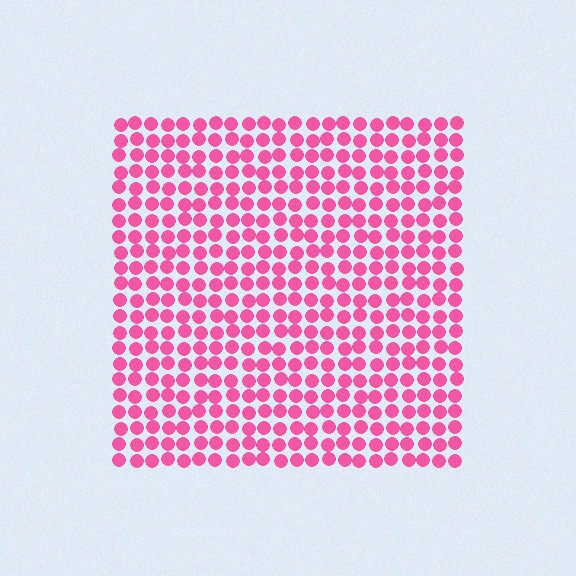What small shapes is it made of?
It is made of small circles.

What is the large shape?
The large shape is a square.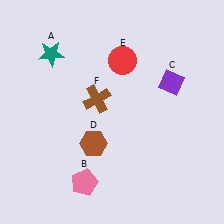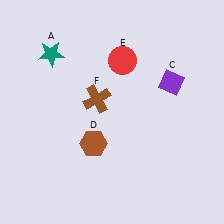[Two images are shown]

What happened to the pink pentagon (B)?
The pink pentagon (B) was removed in Image 2. It was in the bottom-left area of Image 1.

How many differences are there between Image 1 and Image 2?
There is 1 difference between the two images.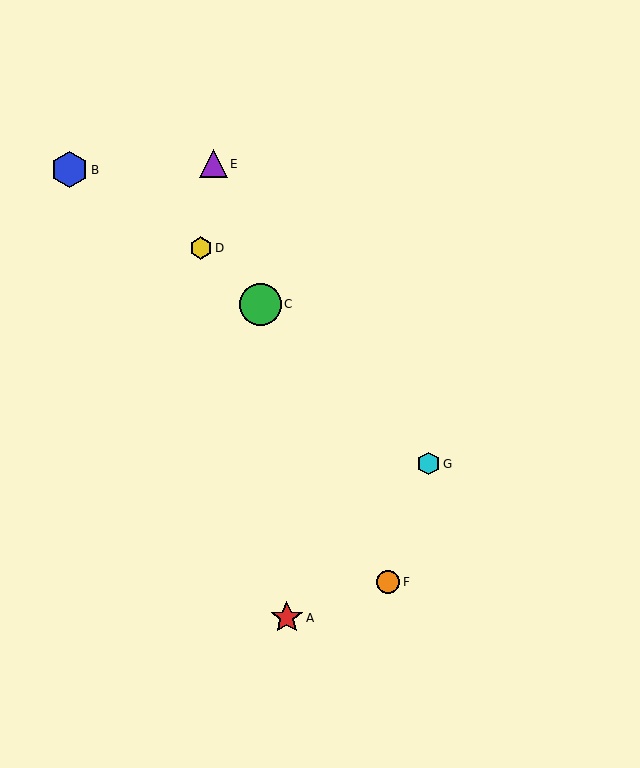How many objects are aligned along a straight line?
3 objects (C, D, G) are aligned along a straight line.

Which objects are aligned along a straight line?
Objects C, D, G are aligned along a straight line.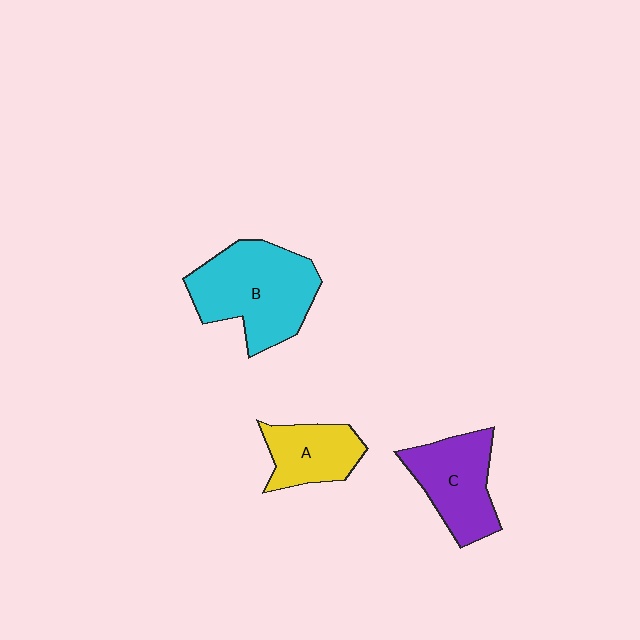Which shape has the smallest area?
Shape A (yellow).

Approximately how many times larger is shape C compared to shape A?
Approximately 1.3 times.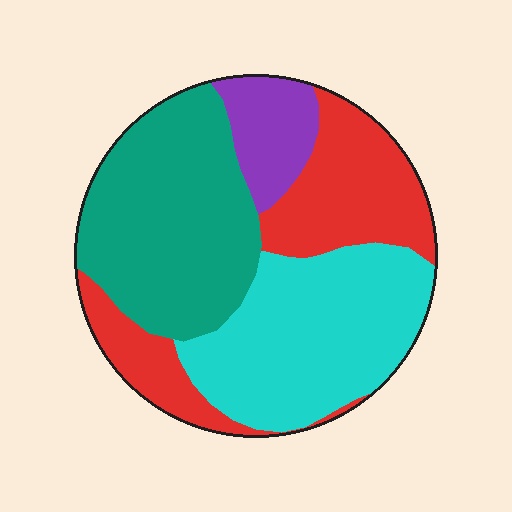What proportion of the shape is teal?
Teal takes up about one third (1/3) of the shape.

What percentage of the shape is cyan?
Cyan takes up about one third (1/3) of the shape.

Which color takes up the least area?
Purple, at roughly 10%.